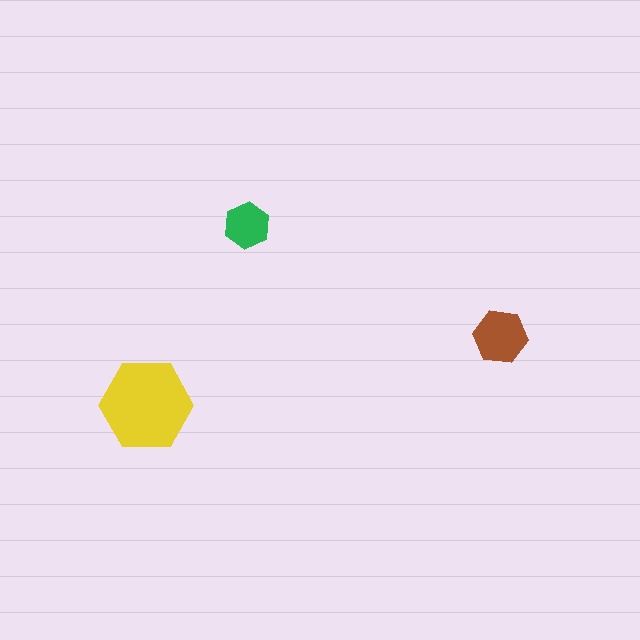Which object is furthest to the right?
The brown hexagon is rightmost.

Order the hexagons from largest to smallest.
the yellow one, the brown one, the green one.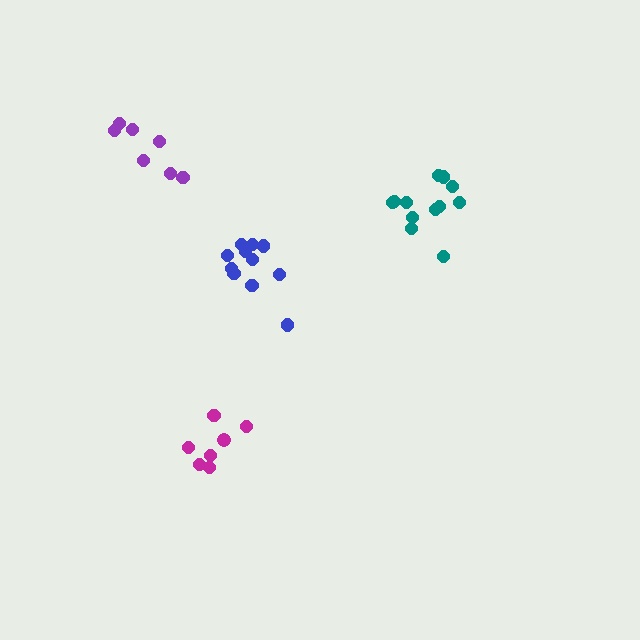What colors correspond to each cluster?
The clusters are colored: teal, magenta, purple, blue.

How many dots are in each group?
Group 1: 13 dots, Group 2: 7 dots, Group 3: 7 dots, Group 4: 11 dots (38 total).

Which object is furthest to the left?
The purple cluster is leftmost.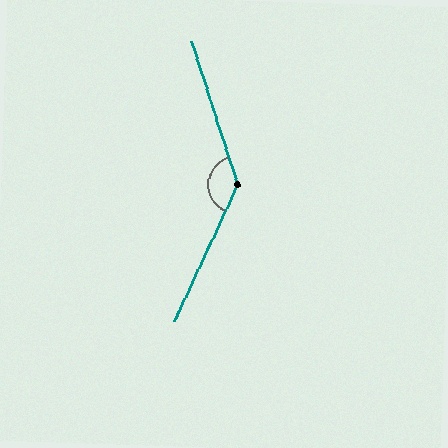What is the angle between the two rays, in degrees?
Approximately 138 degrees.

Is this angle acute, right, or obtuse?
It is obtuse.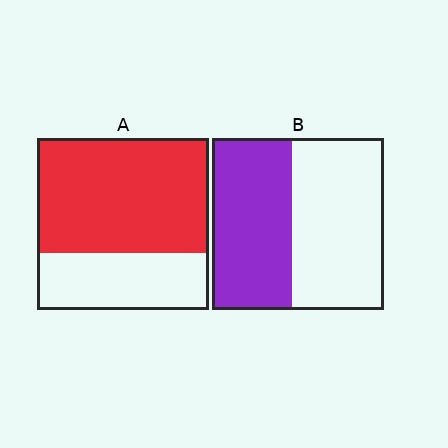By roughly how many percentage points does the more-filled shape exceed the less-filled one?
By roughly 20 percentage points (A over B).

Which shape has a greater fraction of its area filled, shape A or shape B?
Shape A.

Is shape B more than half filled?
Roughly half.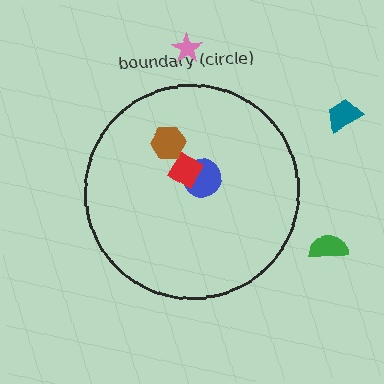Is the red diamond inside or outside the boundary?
Inside.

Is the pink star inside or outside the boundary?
Outside.